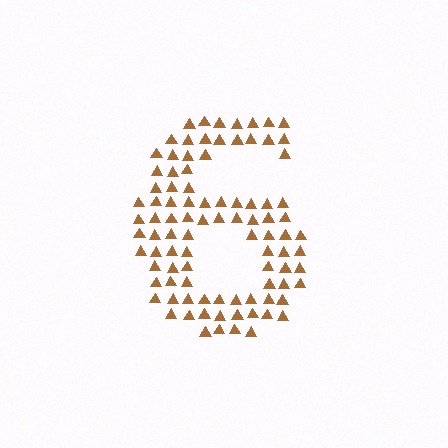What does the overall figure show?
The overall figure shows the digit 6.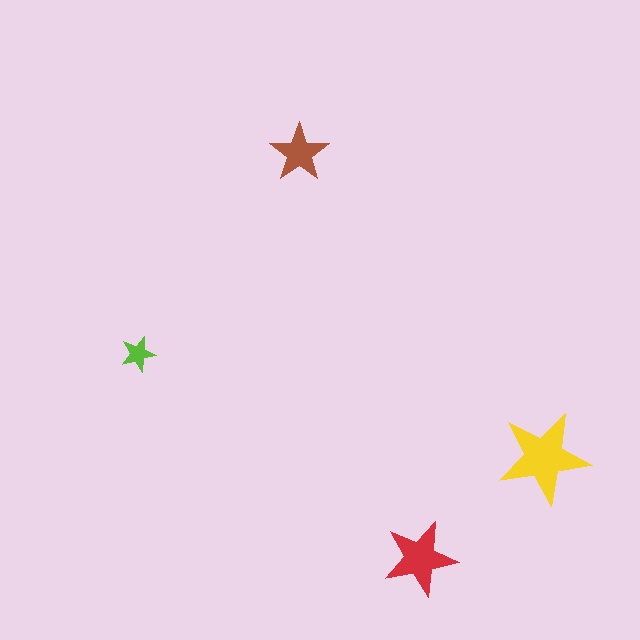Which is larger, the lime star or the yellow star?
The yellow one.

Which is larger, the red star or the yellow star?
The yellow one.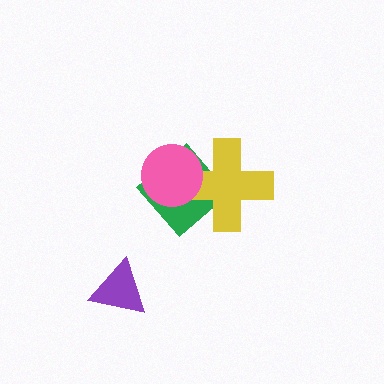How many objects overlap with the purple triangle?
0 objects overlap with the purple triangle.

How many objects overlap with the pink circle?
2 objects overlap with the pink circle.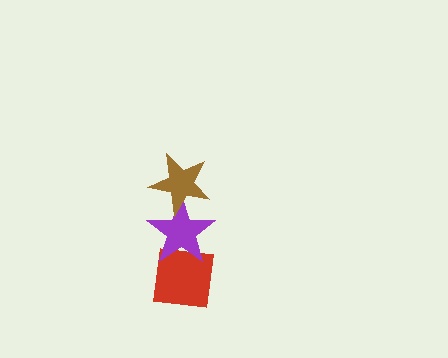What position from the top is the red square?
The red square is 3rd from the top.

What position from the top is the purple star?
The purple star is 2nd from the top.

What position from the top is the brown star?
The brown star is 1st from the top.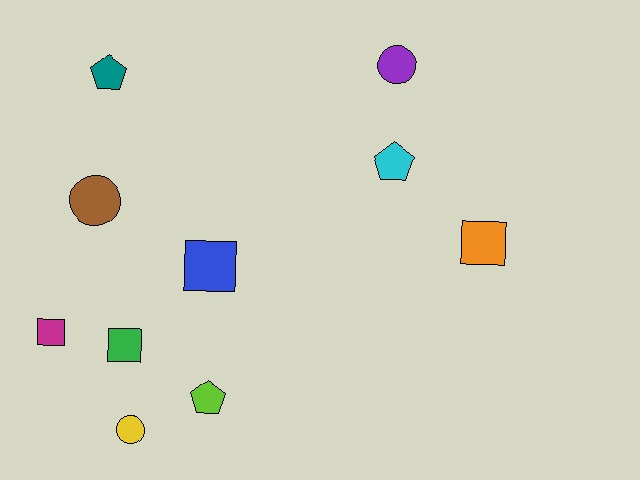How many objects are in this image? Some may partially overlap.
There are 10 objects.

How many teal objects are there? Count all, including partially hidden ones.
There is 1 teal object.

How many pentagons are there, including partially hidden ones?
There are 3 pentagons.